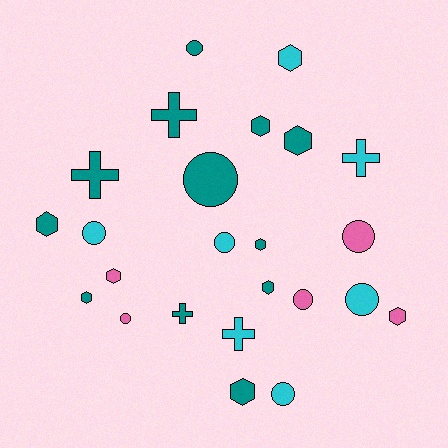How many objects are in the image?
There are 24 objects.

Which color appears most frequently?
Teal, with 12 objects.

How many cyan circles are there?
There are 4 cyan circles.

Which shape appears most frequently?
Hexagon, with 10 objects.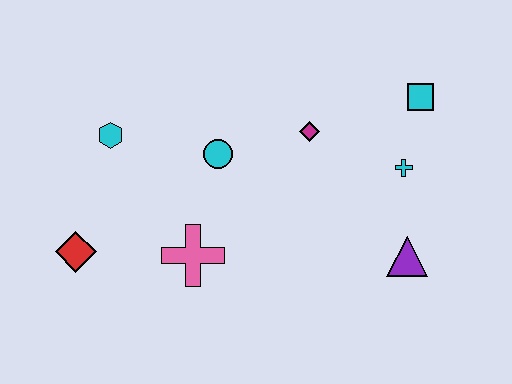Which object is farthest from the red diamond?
The cyan square is farthest from the red diamond.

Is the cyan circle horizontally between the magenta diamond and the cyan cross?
No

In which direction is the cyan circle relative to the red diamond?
The cyan circle is to the right of the red diamond.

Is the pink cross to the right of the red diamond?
Yes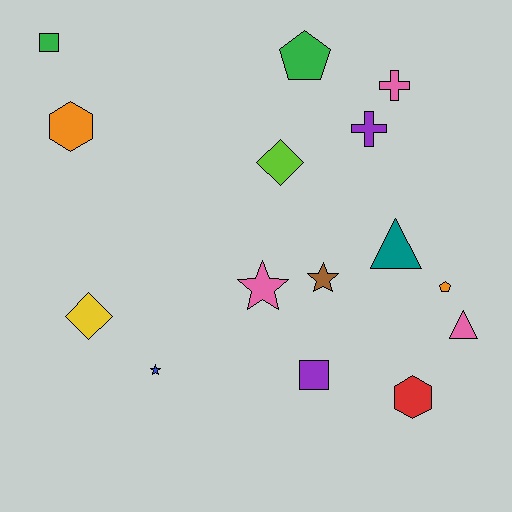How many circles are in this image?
There are no circles.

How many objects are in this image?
There are 15 objects.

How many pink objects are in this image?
There are 3 pink objects.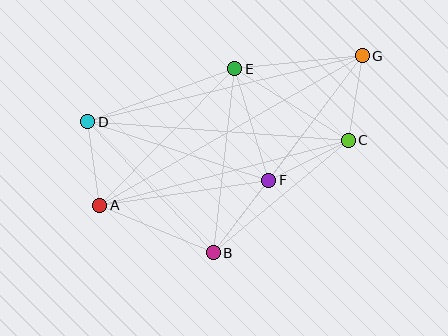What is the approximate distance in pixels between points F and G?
The distance between F and G is approximately 156 pixels.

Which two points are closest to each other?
Points A and D are closest to each other.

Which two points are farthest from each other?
Points A and G are farthest from each other.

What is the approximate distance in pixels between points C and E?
The distance between C and E is approximately 134 pixels.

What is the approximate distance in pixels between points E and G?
The distance between E and G is approximately 128 pixels.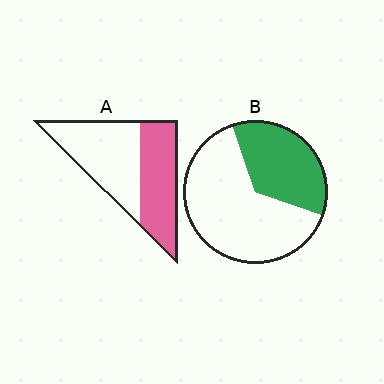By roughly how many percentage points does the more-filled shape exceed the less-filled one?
By roughly 10 percentage points (A over B).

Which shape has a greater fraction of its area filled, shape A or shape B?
Shape A.